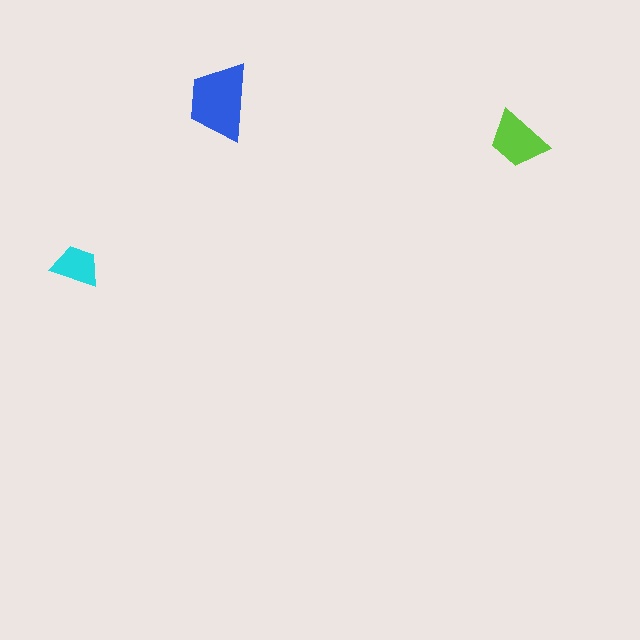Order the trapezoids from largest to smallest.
the blue one, the lime one, the cyan one.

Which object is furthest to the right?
The lime trapezoid is rightmost.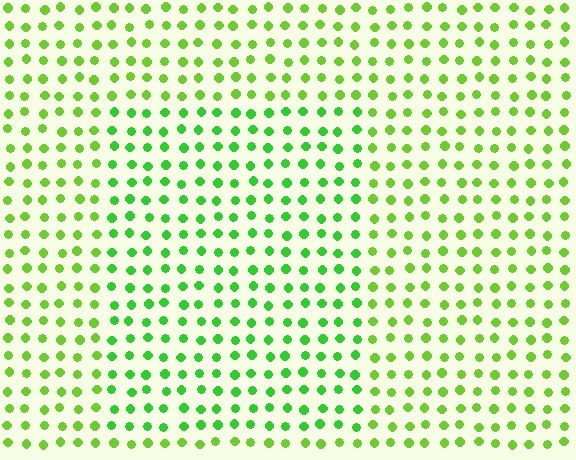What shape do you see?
I see a rectangle.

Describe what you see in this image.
The image is filled with small lime elements in a uniform arrangement. A rectangle-shaped region is visible where the elements are tinted to a slightly different hue, forming a subtle color boundary.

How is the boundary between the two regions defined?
The boundary is defined purely by a slight shift in hue (about 24 degrees). Spacing, size, and orientation are identical on both sides.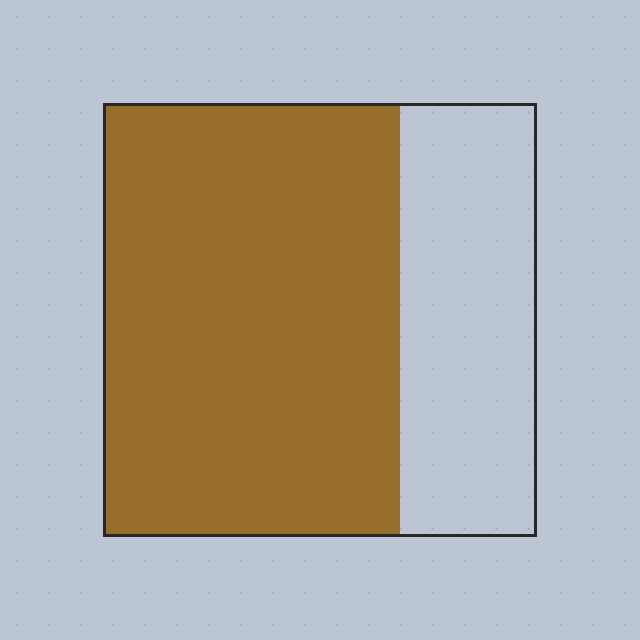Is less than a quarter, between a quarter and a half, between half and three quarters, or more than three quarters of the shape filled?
Between half and three quarters.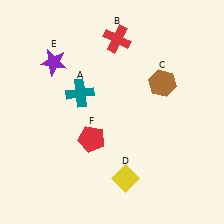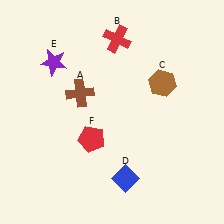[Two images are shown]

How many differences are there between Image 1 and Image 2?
There are 2 differences between the two images.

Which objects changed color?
A changed from teal to brown. D changed from yellow to blue.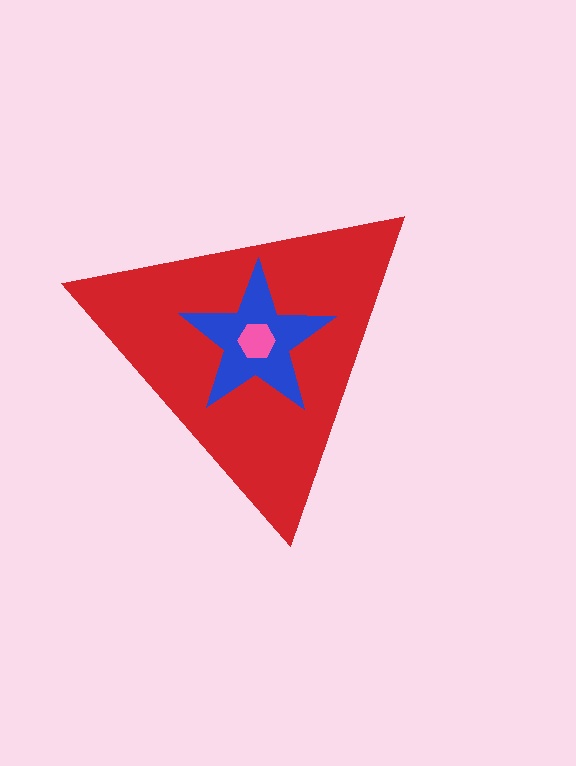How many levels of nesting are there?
3.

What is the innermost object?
The pink hexagon.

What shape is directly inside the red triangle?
The blue star.